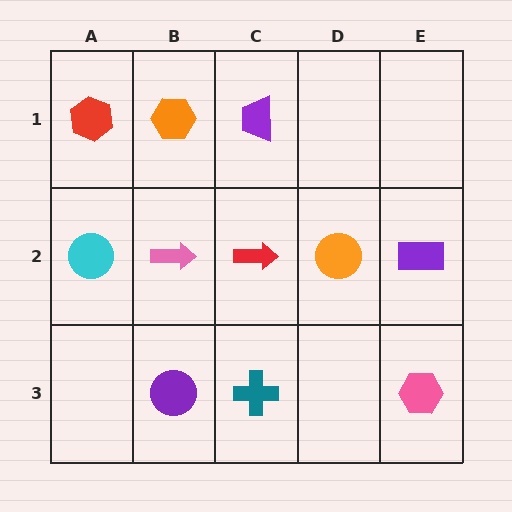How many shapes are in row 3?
3 shapes.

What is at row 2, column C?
A red arrow.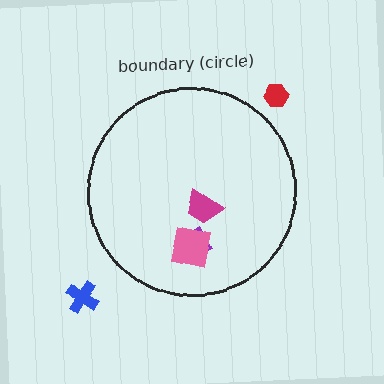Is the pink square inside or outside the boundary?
Inside.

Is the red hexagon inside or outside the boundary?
Outside.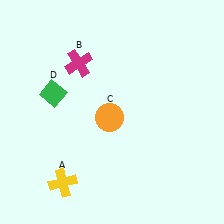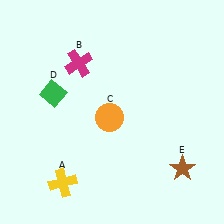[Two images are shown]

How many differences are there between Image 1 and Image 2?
There is 1 difference between the two images.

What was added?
A brown star (E) was added in Image 2.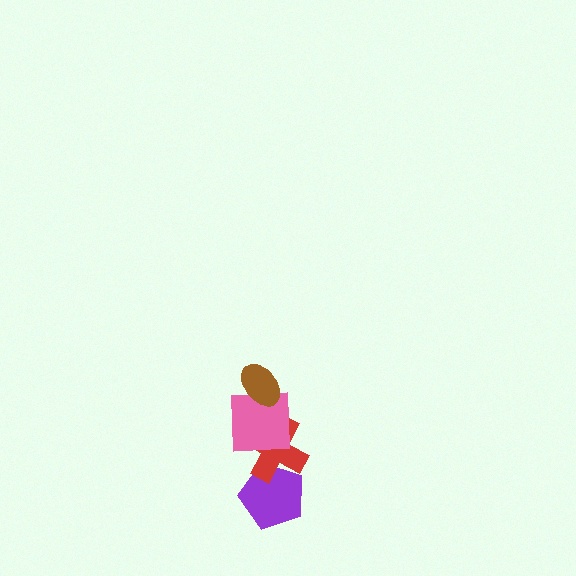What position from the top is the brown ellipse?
The brown ellipse is 1st from the top.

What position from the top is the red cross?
The red cross is 3rd from the top.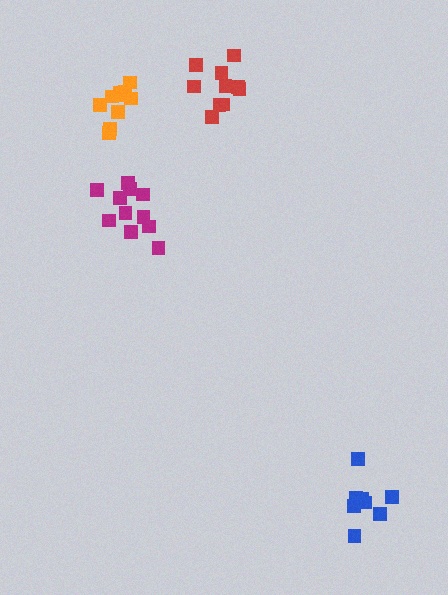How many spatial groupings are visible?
There are 4 spatial groupings.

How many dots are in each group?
Group 1: 10 dots, Group 2: 8 dots, Group 3: 10 dots, Group 4: 11 dots (39 total).